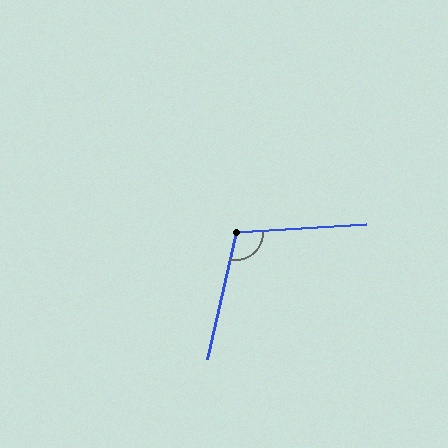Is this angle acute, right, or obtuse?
It is obtuse.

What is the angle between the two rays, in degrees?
Approximately 106 degrees.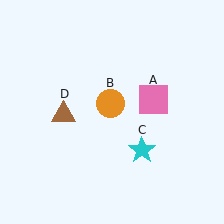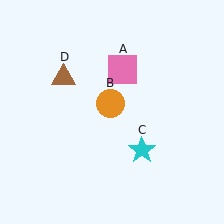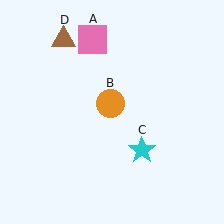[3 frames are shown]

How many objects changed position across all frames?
2 objects changed position: pink square (object A), brown triangle (object D).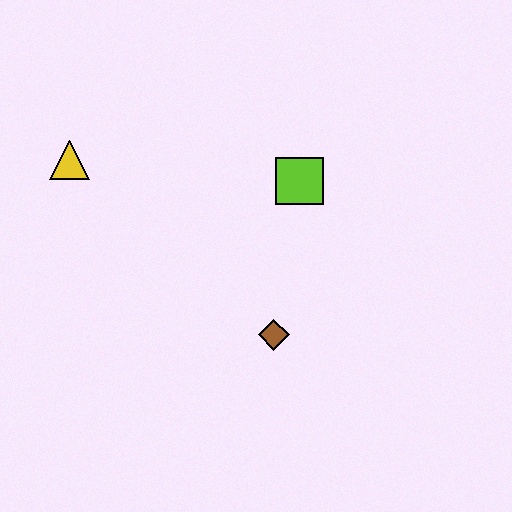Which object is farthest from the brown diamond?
The yellow triangle is farthest from the brown diamond.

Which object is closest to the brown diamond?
The lime square is closest to the brown diamond.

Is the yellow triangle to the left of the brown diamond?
Yes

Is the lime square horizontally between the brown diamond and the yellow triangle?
No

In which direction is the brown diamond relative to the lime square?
The brown diamond is below the lime square.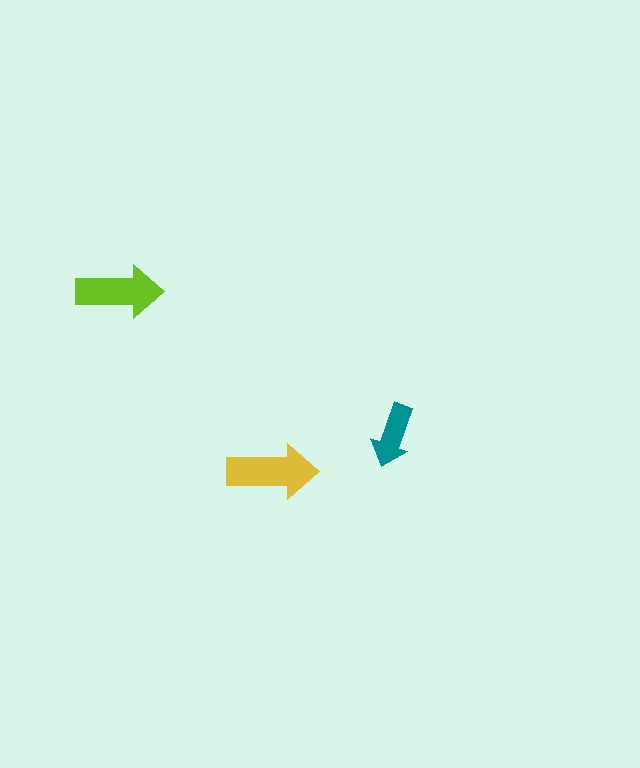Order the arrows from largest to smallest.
the yellow one, the lime one, the teal one.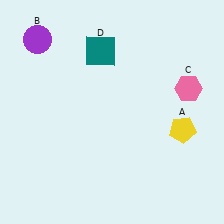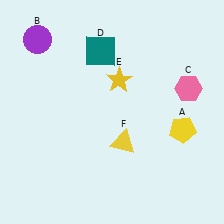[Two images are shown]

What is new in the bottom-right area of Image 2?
A yellow triangle (F) was added in the bottom-right area of Image 2.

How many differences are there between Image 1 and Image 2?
There are 2 differences between the two images.